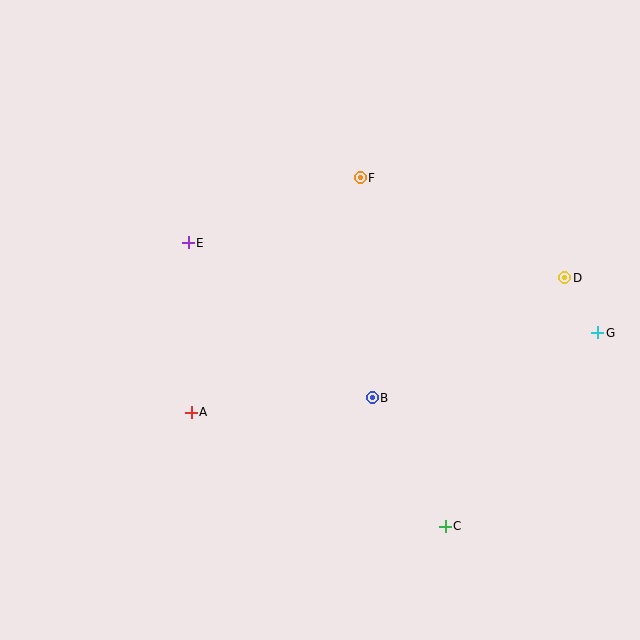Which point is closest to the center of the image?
Point B at (372, 398) is closest to the center.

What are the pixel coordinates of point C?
Point C is at (445, 526).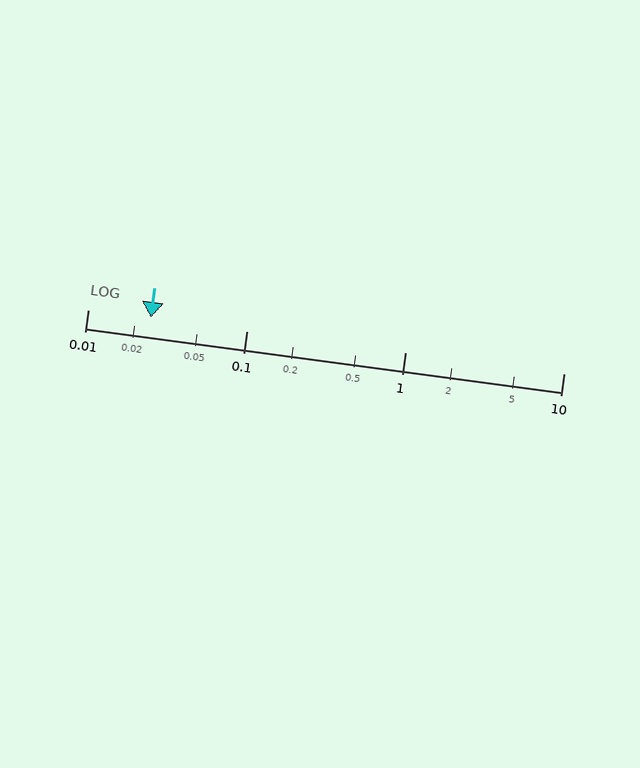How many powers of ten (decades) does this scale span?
The scale spans 3 decades, from 0.01 to 10.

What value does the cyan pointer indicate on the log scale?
The pointer indicates approximately 0.025.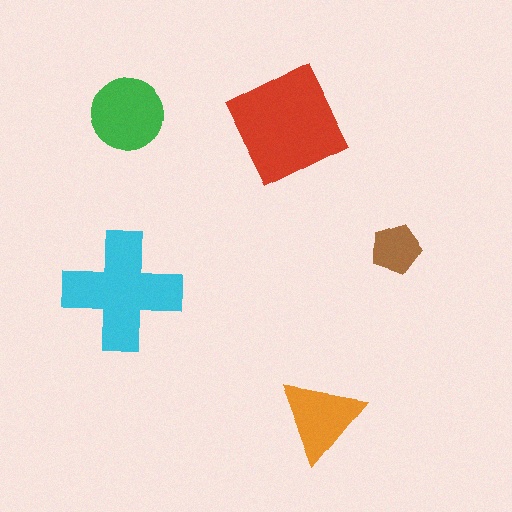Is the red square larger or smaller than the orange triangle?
Larger.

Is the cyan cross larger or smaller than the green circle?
Larger.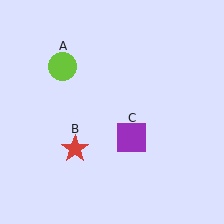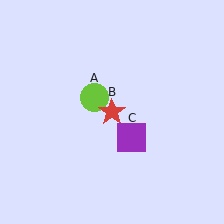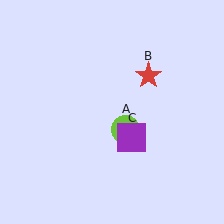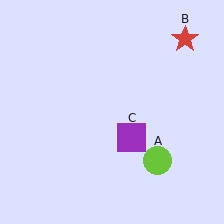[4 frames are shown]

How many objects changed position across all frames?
2 objects changed position: lime circle (object A), red star (object B).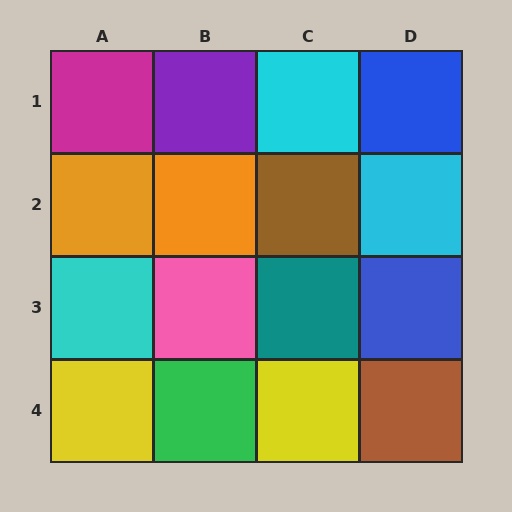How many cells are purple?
1 cell is purple.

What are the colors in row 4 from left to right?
Yellow, green, yellow, brown.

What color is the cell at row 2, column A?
Orange.